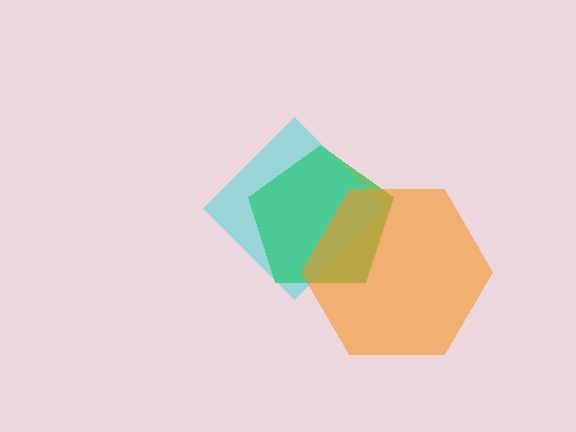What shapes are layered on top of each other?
The layered shapes are: a green pentagon, a cyan diamond, an orange hexagon.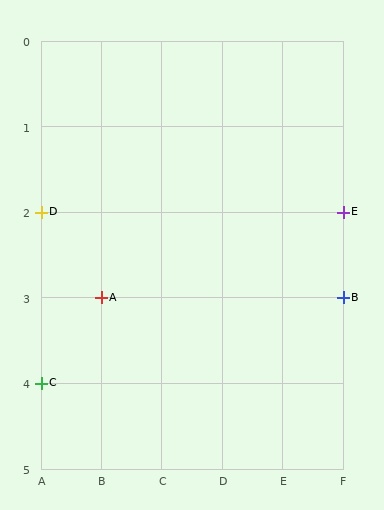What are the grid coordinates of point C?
Point C is at grid coordinates (A, 4).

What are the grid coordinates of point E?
Point E is at grid coordinates (F, 2).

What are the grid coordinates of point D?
Point D is at grid coordinates (A, 2).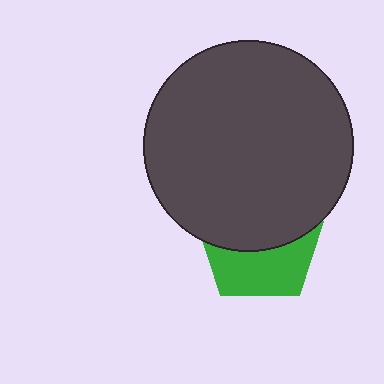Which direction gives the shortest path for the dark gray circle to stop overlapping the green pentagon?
Moving up gives the shortest separation.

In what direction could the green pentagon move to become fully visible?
The green pentagon could move down. That would shift it out from behind the dark gray circle entirely.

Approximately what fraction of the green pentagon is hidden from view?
Roughly 55% of the green pentagon is hidden behind the dark gray circle.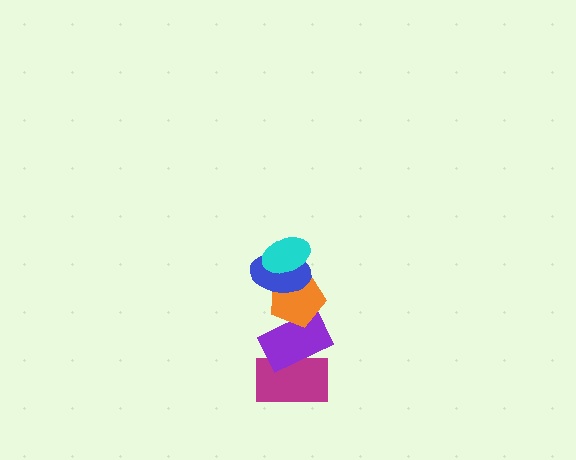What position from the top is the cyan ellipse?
The cyan ellipse is 1st from the top.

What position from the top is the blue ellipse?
The blue ellipse is 2nd from the top.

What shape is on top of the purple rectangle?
The orange pentagon is on top of the purple rectangle.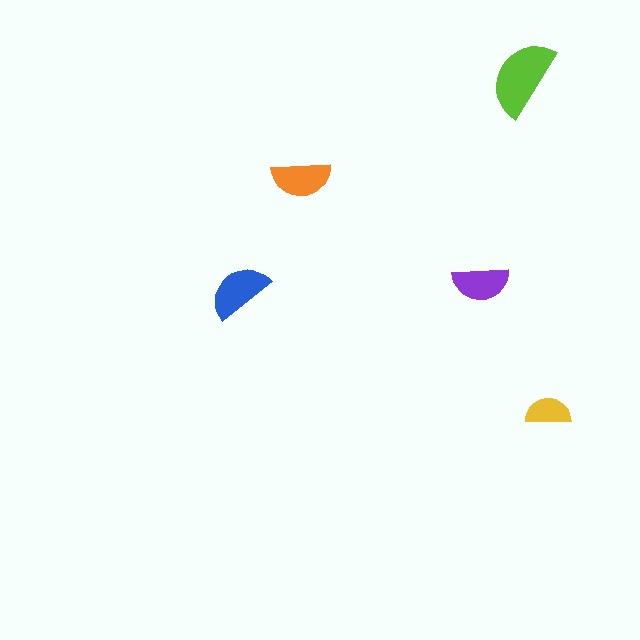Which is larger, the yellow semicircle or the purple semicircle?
The purple one.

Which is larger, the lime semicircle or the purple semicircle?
The lime one.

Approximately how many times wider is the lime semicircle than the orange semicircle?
About 1.5 times wider.